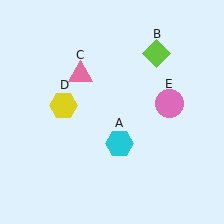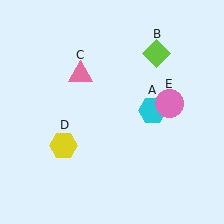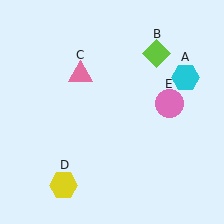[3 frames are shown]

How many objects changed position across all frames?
2 objects changed position: cyan hexagon (object A), yellow hexagon (object D).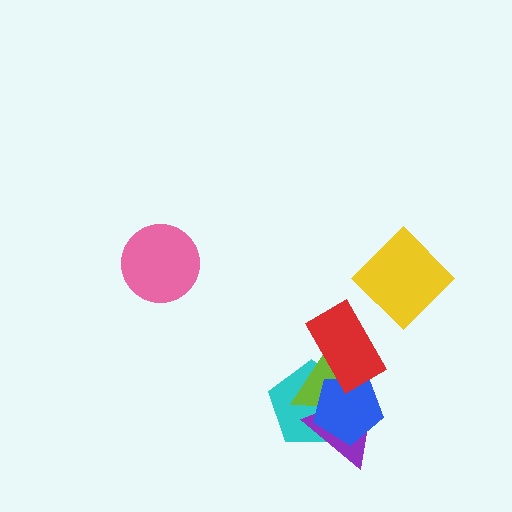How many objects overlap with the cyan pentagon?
4 objects overlap with the cyan pentagon.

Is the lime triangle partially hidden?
Yes, it is partially covered by another shape.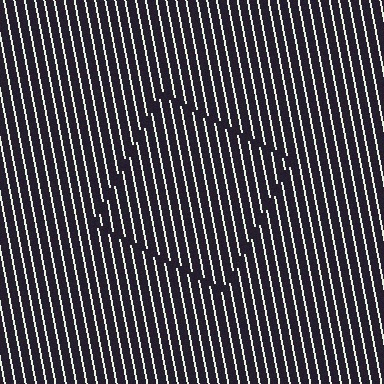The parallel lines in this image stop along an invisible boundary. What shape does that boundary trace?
An illusory square. The interior of the shape contains the same grating, shifted by half a period — the contour is defined by the phase discontinuity where line-ends from the inner and outer gratings abut.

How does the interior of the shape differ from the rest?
The interior of the shape contains the same grating, shifted by half a period — the contour is defined by the phase discontinuity where line-ends from the inner and outer gratings abut.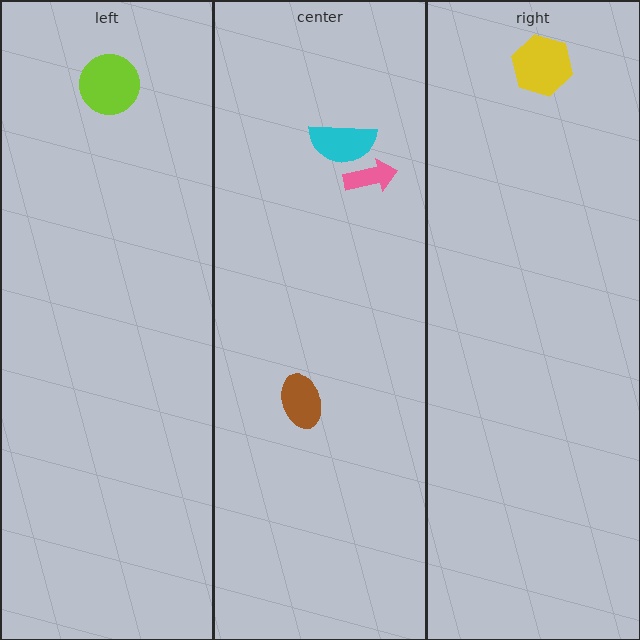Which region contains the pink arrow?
The center region.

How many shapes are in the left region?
1.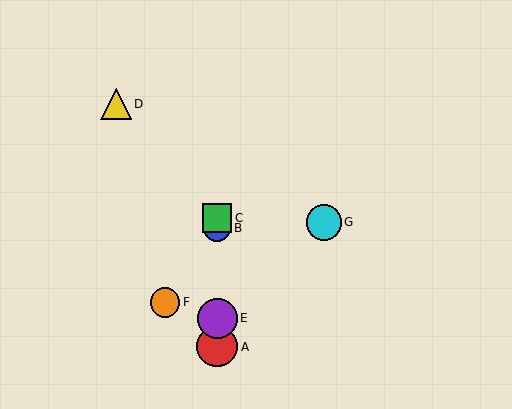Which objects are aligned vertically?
Objects A, B, C, E are aligned vertically.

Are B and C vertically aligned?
Yes, both are at x≈217.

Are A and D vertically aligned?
No, A is at x≈217 and D is at x≈116.